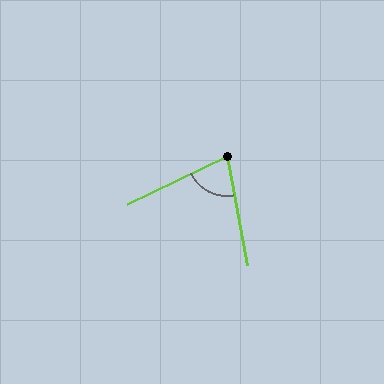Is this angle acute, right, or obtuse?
It is acute.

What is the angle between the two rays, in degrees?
Approximately 75 degrees.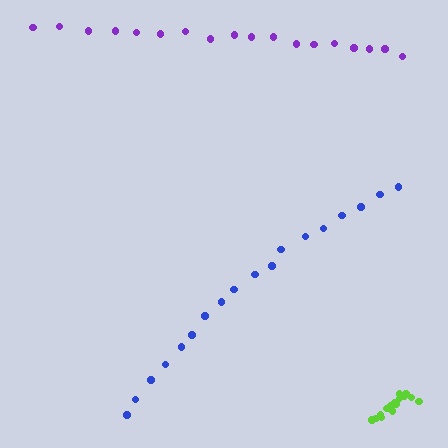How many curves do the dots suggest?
There are 3 distinct paths.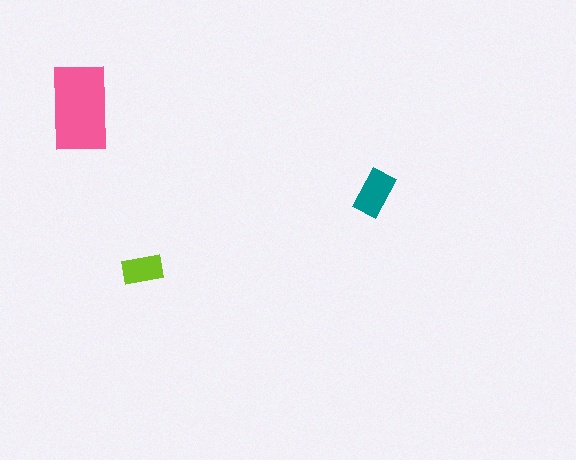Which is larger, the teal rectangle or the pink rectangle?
The pink one.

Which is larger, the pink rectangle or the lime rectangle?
The pink one.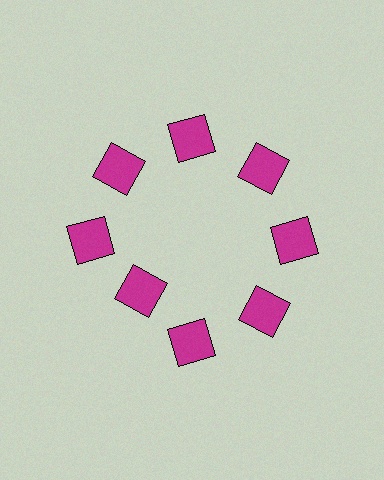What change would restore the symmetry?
The symmetry would be restored by moving it outward, back onto the ring so that all 8 squares sit at equal angles and equal distance from the center.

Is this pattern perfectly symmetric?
No. The 8 magenta squares are arranged in a ring, but one element near the 8 o'clock position is pulled inward toward the center, breaking the 8-fold rotational symmetry.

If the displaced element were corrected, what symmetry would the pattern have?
It would have 8-fold rotational symmetry — the pattern would map onto itself every 45 degrees.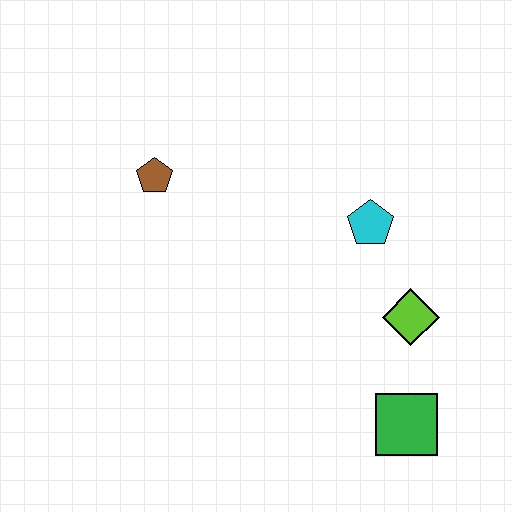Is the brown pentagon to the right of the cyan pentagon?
No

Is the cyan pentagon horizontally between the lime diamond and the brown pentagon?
Yes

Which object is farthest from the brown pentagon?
The green square is farthest from the brown pentagon.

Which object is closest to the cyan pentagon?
The lime diamond is closest to the cyan pentagon.